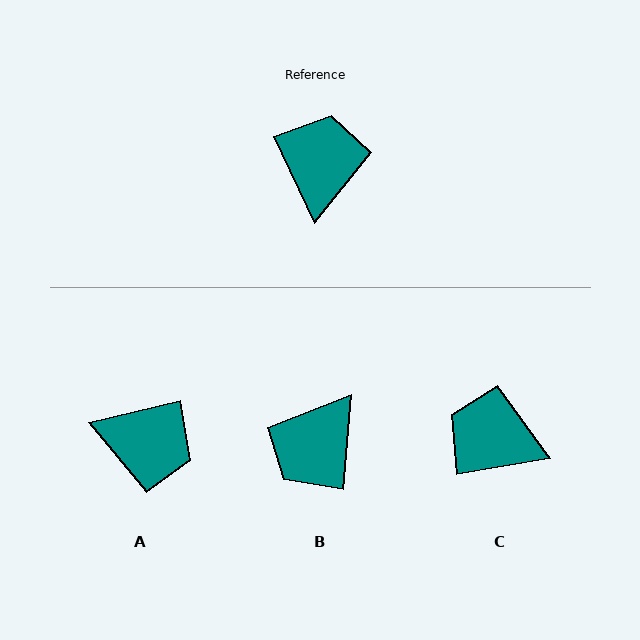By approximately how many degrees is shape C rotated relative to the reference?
Approximately 75 degrees counter-clockwise.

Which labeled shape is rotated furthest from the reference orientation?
B, about 150 degrees away.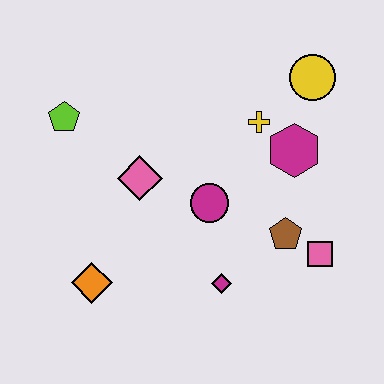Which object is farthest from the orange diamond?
The yellow circle is farthest from the orange diamond.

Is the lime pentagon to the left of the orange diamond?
Yes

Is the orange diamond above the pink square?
No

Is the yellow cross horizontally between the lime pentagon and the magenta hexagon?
Yes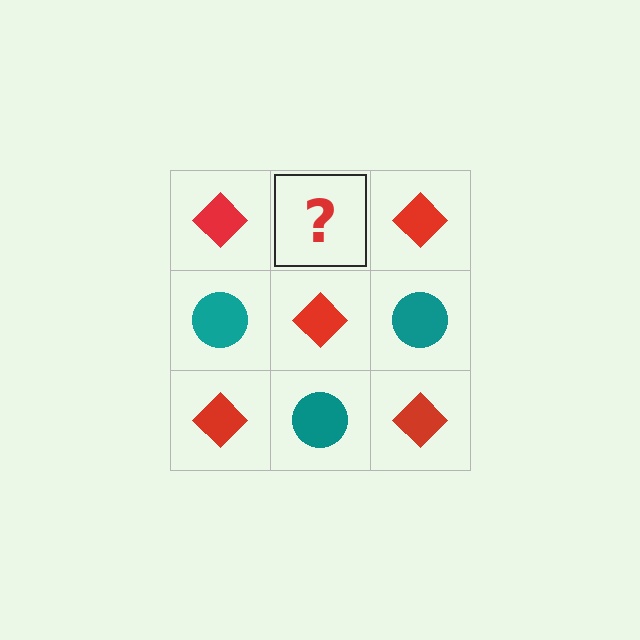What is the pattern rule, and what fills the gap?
The rule is that it alternates red diamond and teal circle in a checkerboard pattern. The gap should be filled with a teal circle.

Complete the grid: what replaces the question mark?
The question mark should be replaced with a teal circle.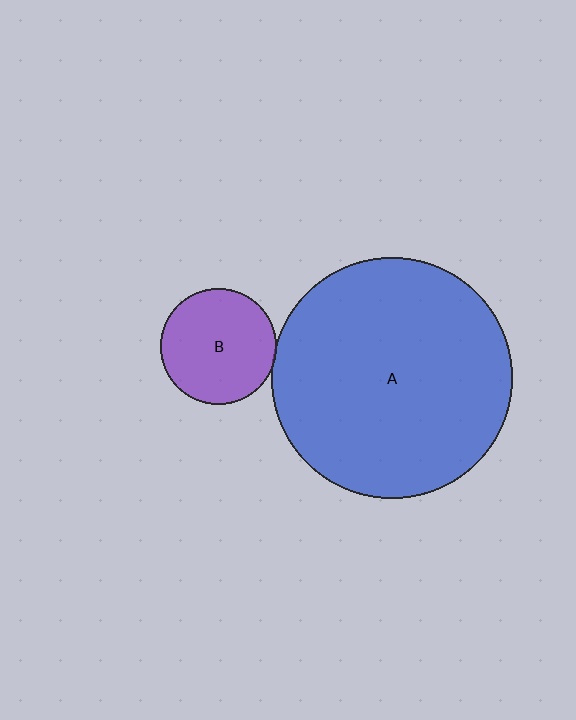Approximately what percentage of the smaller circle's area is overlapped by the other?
Approximately 5%.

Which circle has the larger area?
Circle A (blue).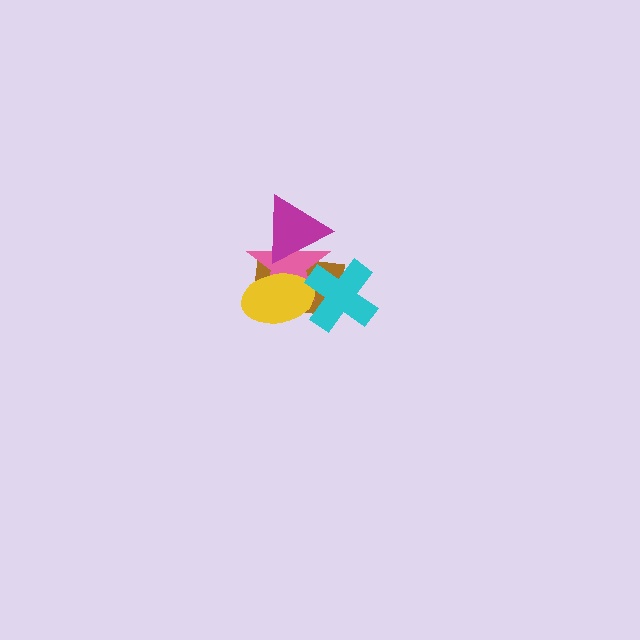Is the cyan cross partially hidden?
No, no other shape covers it.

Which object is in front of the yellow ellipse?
The cyan cross is in front of the yellow ellipse.